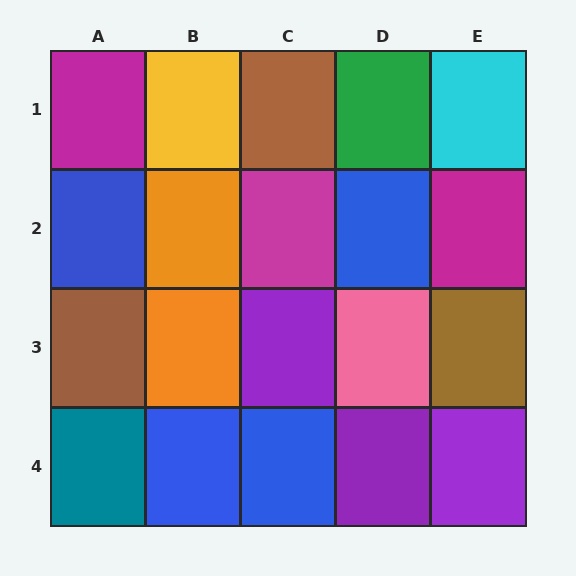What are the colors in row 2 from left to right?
Blue, orange, magenta, blue, magenta.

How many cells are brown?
3 cells are brown.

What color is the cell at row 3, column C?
Purple.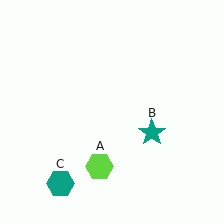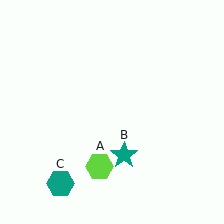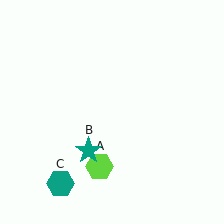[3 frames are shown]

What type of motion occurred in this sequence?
The teal star (object B) rotated clockwise around the center of the scene.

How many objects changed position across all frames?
1 object changed position: teal star (object B).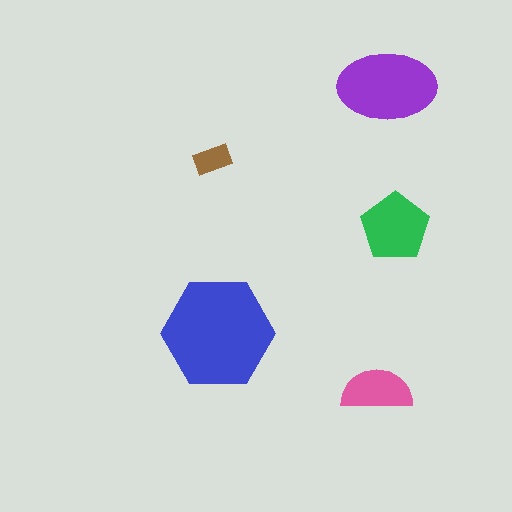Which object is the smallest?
The brown rectangle.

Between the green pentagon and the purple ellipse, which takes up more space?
The purple ellipse.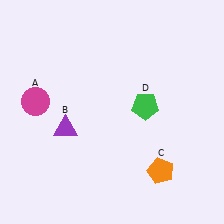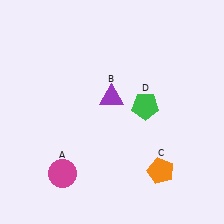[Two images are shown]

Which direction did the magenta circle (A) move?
The magenta circle (A) moved down.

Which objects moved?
The objects that moved are: the magenta circle (A), the purple triangle (B).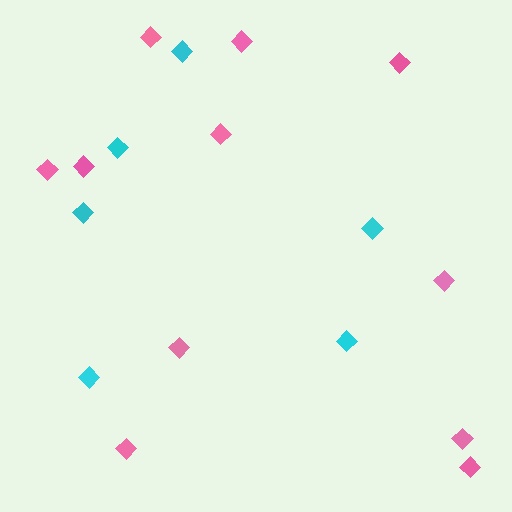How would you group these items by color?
There are 2 groups: one group of pink diamonds (11) and one group of cyan diamonds (6).